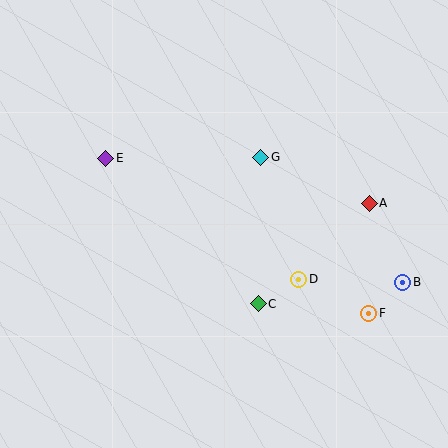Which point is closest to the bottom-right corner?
Point F is closest to the bottom-right corner.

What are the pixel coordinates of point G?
Point G is at (261, 157).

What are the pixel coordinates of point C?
Point C is at (258, 304).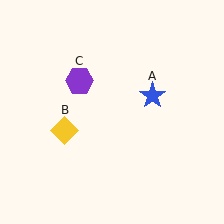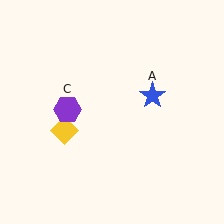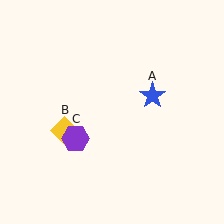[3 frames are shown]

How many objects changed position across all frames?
1 object changed position: purple hexagon (object C).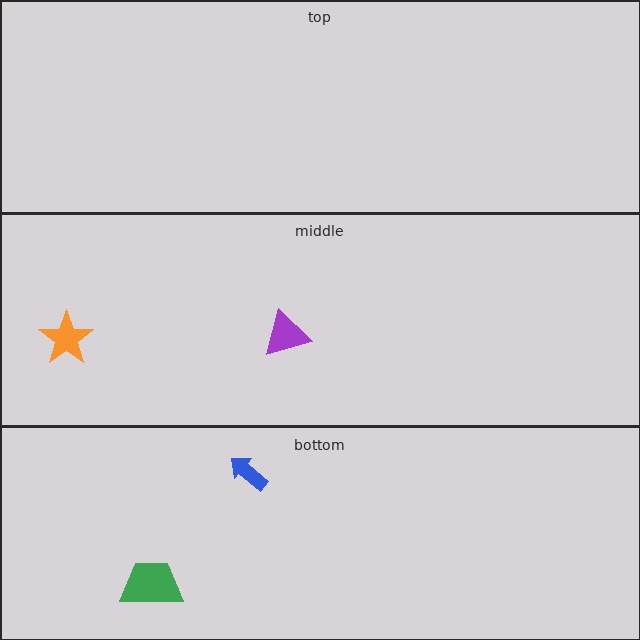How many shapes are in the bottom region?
2.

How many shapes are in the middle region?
2.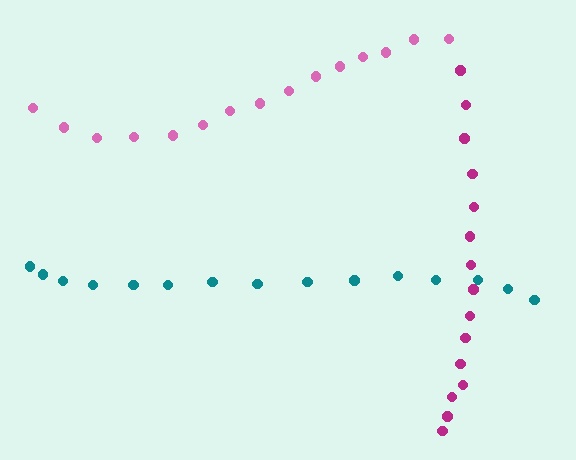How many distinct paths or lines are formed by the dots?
There are 3 distinct paths.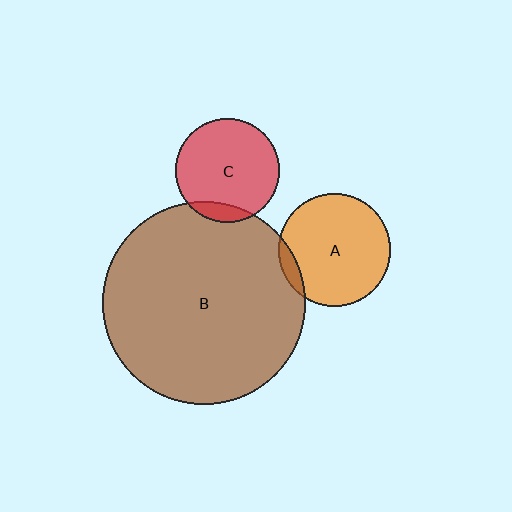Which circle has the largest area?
Circle B (brown).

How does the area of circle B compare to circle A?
Approximately 3.3 times.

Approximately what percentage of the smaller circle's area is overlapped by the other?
Approximately 10%.